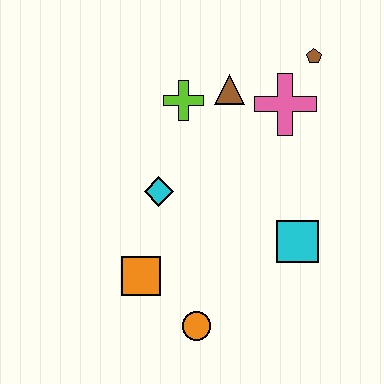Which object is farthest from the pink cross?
The orange circle is farthest from the pink cross.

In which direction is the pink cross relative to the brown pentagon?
The pink cross is below the brown pentagon.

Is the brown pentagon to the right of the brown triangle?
Yes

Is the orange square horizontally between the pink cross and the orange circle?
No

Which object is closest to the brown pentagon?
The pink cross is closest to the brown pentagon.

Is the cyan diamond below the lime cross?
Yes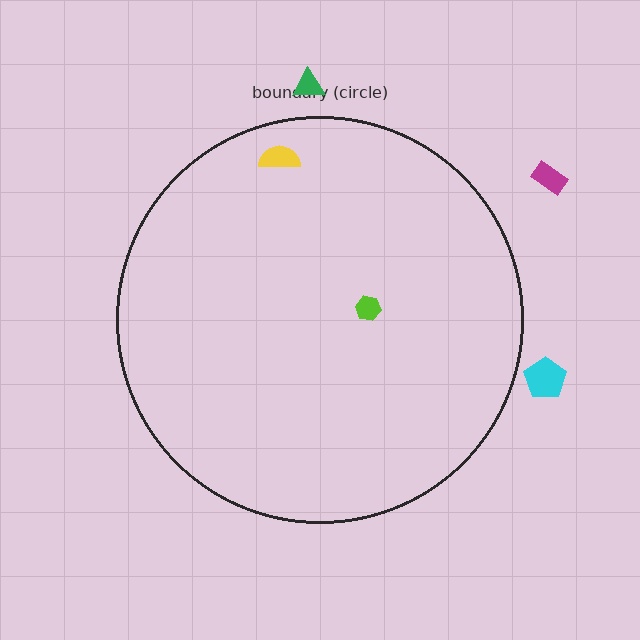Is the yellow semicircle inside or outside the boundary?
Inside.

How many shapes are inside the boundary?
2 inside, 3 outside.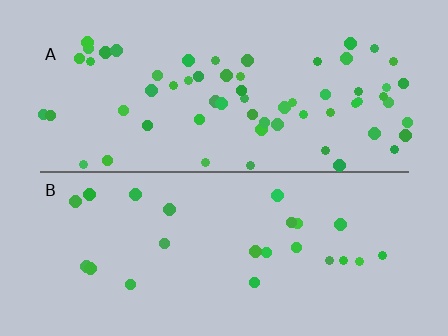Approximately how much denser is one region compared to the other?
Approximately 2.5× — region A over region B.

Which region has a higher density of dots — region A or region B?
A (the top).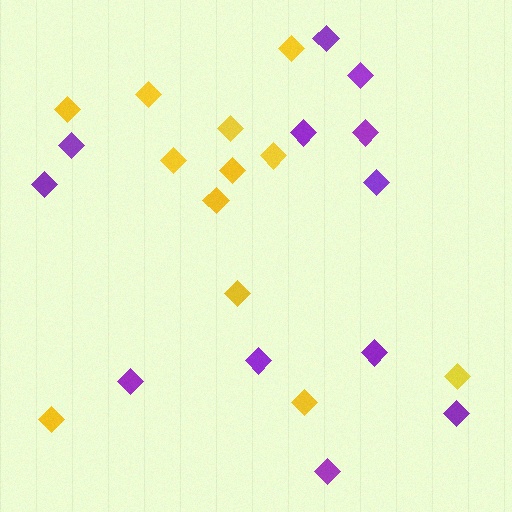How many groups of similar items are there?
There are 2 groups: one group of yellow diamonds (12) and one group of purple diamonds (12).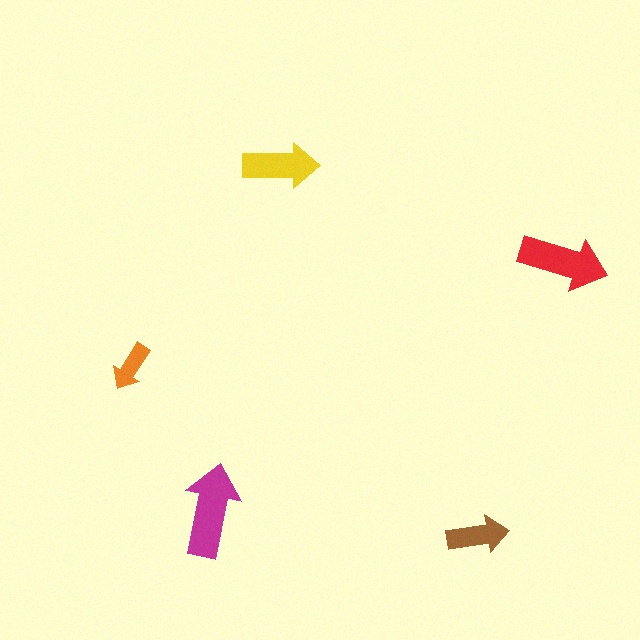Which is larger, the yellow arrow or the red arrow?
The red one.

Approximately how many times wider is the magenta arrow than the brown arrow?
About 1.5 times wider.